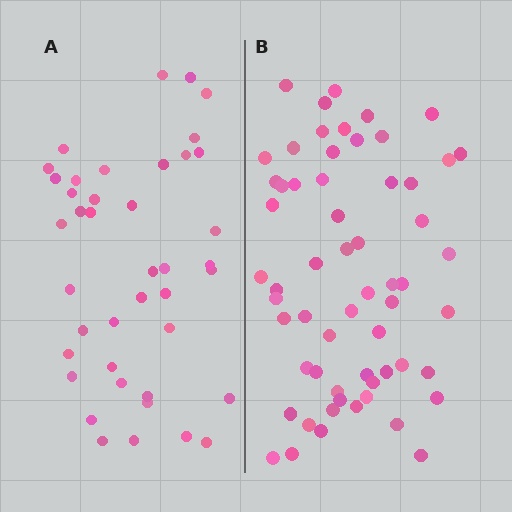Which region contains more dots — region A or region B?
Region B (the right region) has more dots.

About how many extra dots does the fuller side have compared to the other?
Region B has approximately 20 more dots than region A.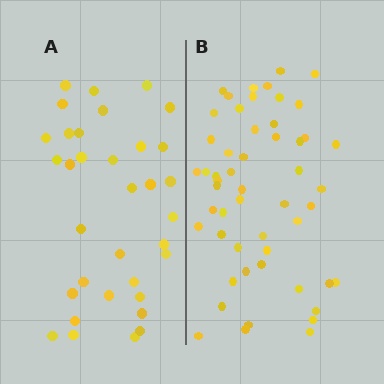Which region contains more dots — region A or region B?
Region B (the right region) has more dots.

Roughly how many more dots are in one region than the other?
Region B has approximately 20 more dots than region A.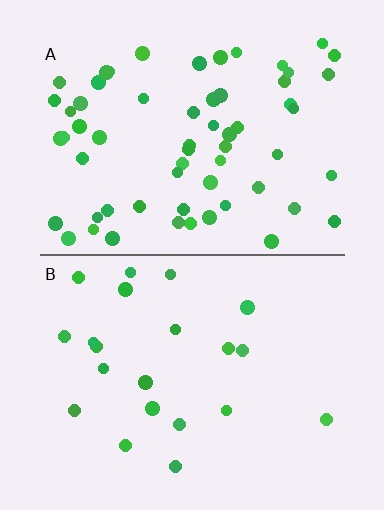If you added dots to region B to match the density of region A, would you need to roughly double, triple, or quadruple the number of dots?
Approximately triple.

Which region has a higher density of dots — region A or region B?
A (the top).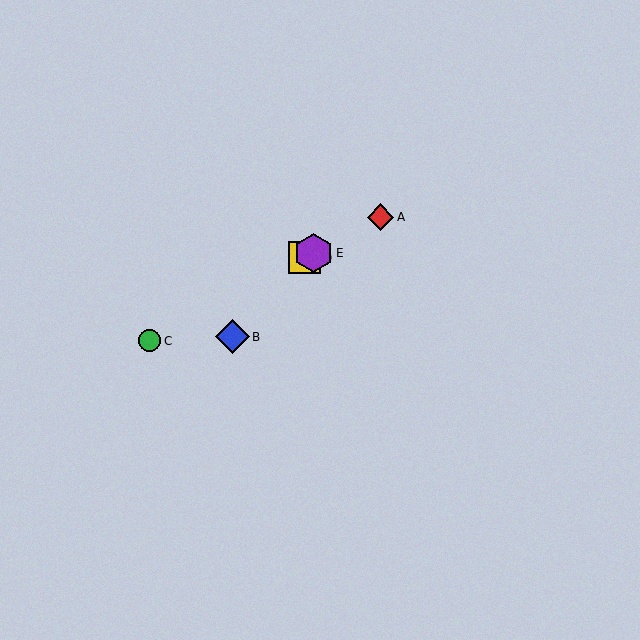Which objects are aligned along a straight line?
Objects A, C, D, E are aligned along a straight line.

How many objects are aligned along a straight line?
4 objects (A, C, D, E) are aligned along a straight line.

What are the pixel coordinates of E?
Object E is at (313, 253).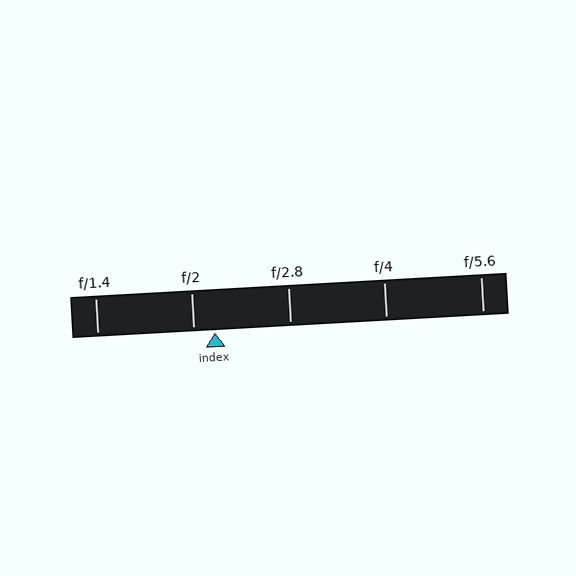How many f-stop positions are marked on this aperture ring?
There are 5 f-stop positions marked.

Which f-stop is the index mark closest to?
The index mark is closest to f/2.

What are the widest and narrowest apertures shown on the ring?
The widest aperture shown is f/1.4 and the narrowest is f/5.6.